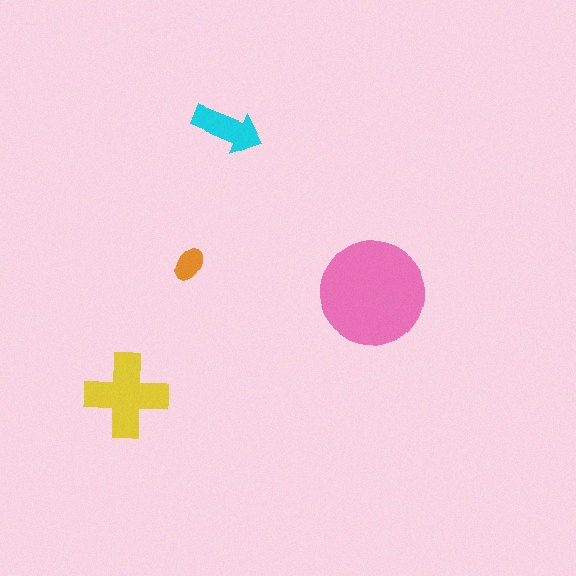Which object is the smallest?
The orange ellipse.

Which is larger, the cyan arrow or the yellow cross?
The yellow cross.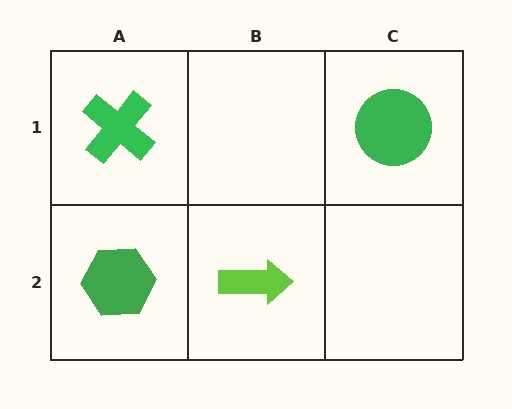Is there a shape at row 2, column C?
No, that cell is empty.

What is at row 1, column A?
A green cross.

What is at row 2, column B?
A lime arrow.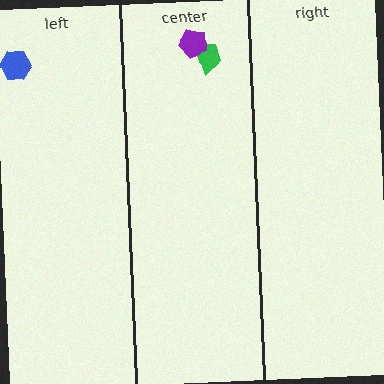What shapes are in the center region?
The green trapezoid, the purple pentagon.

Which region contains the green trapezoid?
The center region.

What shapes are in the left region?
The blue hexagon.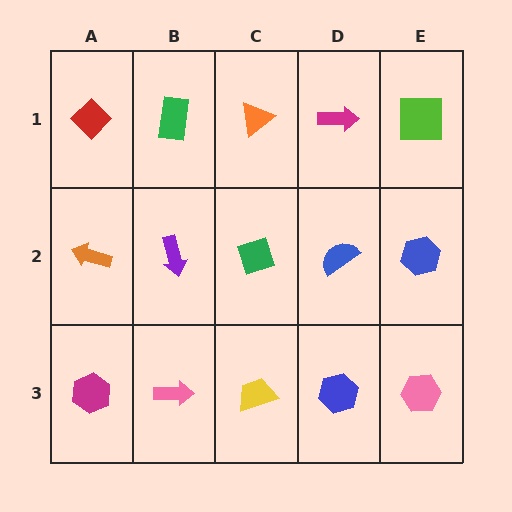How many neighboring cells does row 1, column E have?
2.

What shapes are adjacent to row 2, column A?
A red diamond (row 1, column A), a magenta hexagon (row 3, column A), a purple arrow (row 2, column B).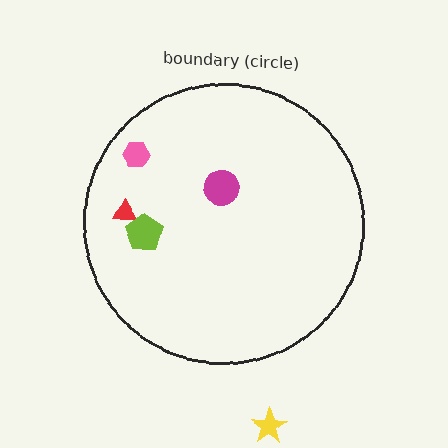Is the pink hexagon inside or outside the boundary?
Inside.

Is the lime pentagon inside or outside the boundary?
Inside.